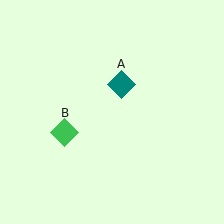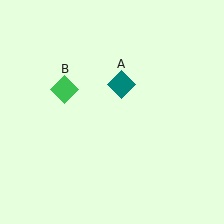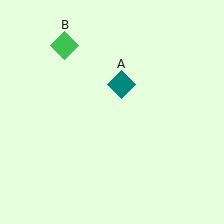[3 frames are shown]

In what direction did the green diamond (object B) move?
The green diamond (object B) moved up.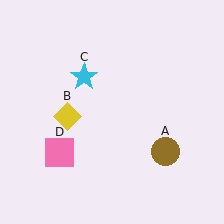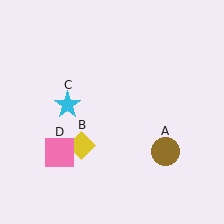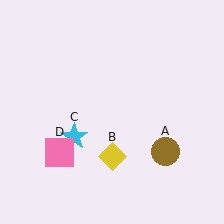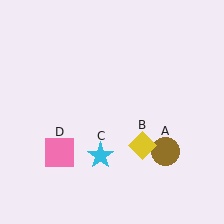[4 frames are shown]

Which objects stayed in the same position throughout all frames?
Brown circle (object A) and pink square (object D) remained stationary.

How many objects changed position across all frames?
2 objects changed position: yellow diamond (object B), cyan star (object C).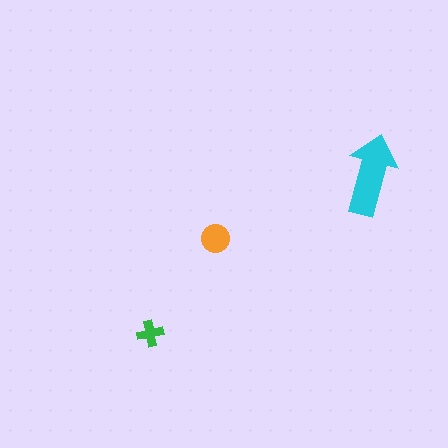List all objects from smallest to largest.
The green cross, the orange circle, the cyan arrow.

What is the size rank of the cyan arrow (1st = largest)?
1st.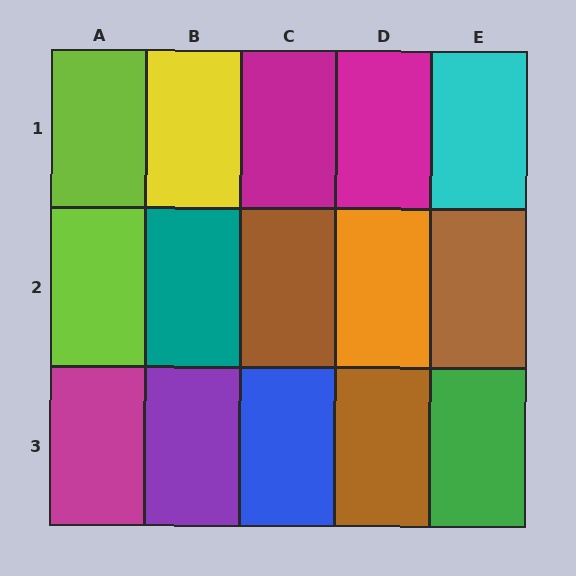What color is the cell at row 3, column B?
Purple.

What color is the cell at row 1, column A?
Lime.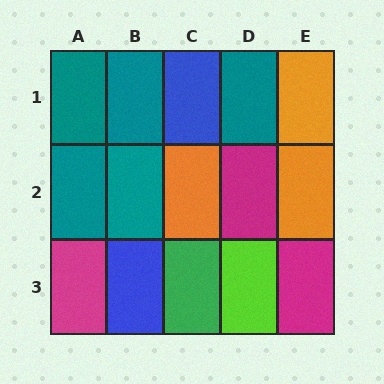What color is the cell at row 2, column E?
Orange.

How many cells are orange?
3 cells are orange.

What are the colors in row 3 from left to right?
Magenta, blue, green, lime, magenta.